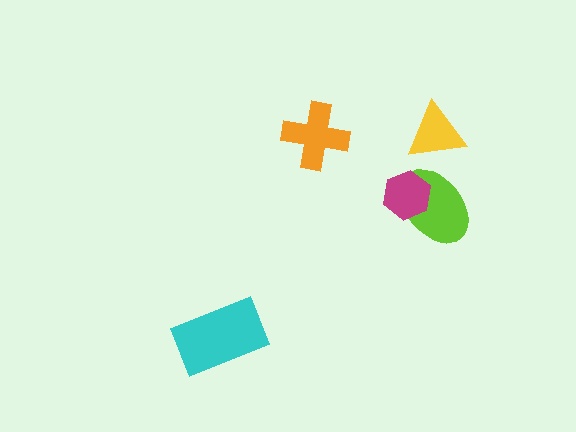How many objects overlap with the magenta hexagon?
1 object overlaps with the magenta hexagon.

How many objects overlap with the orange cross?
0 objects overlap with the orange cross.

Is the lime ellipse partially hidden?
Yes, it is partially covered by another shape.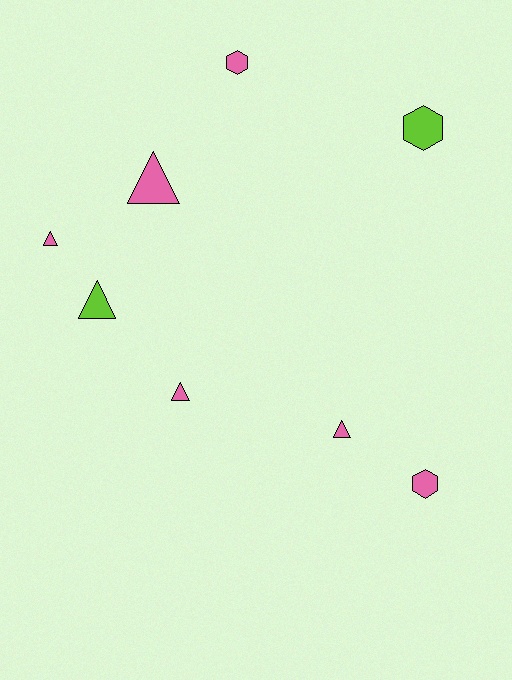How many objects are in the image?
There are 8 objects.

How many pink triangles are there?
There are 4 pink triangles.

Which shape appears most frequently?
Triangle, with 5 objects.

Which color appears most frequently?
Pink, with 6 objects.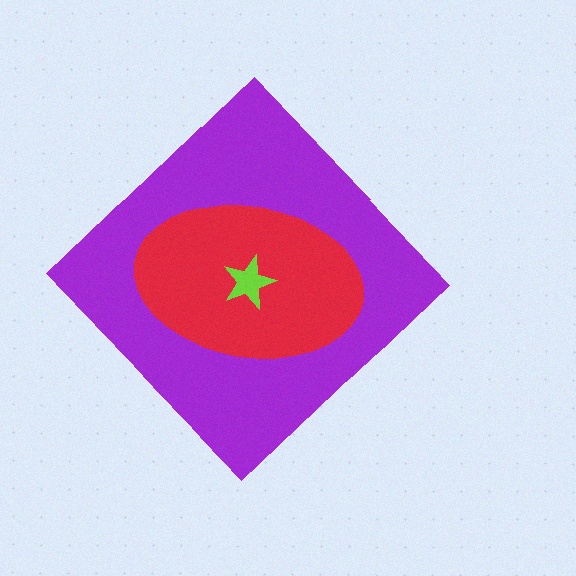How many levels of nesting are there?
3.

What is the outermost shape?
The purple diamond.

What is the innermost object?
The lime star.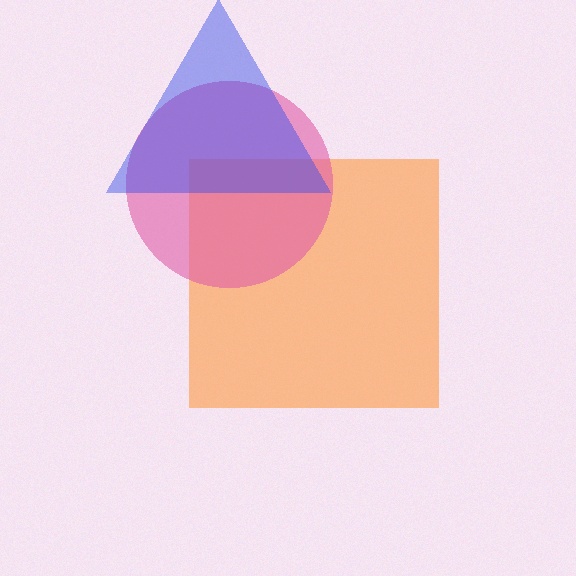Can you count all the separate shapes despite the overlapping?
Yes, there are 3 separate shapes.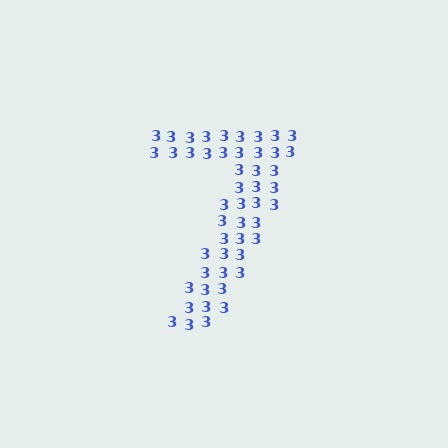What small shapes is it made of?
It is made of small digit 3's.